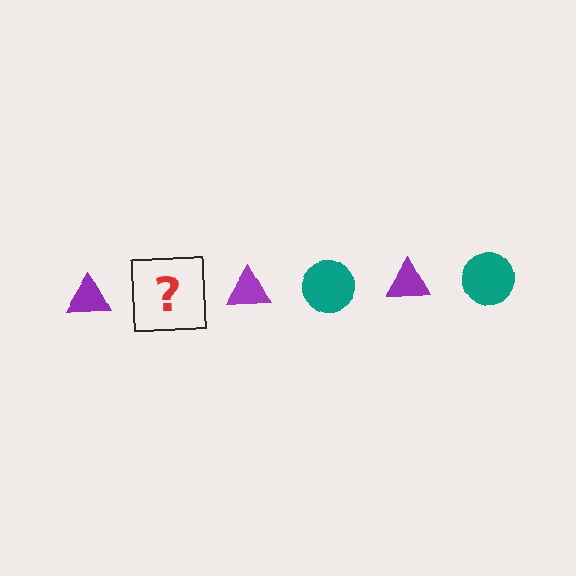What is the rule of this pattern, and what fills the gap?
The rule is that the pattern alternates between purple triangle and teal circle. The gap should be filled with a teal circle.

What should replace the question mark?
The question mark should be replaced with a teal circle.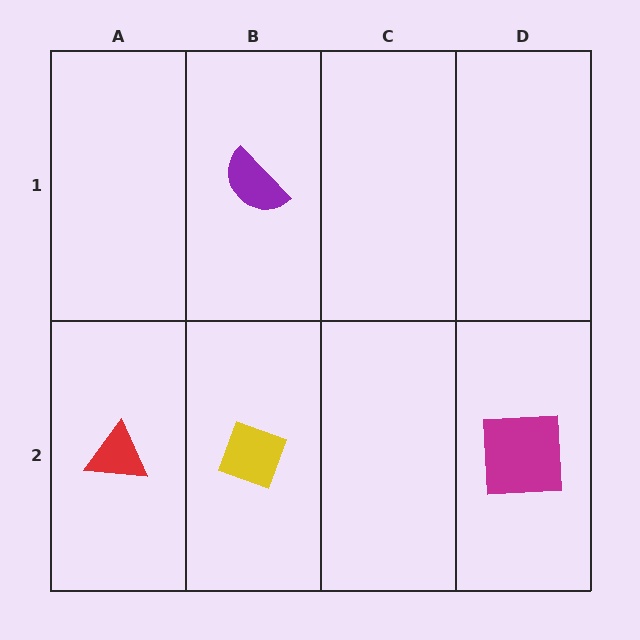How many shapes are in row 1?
1 shape.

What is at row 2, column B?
A yellow diamond.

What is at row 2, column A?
A red triangle.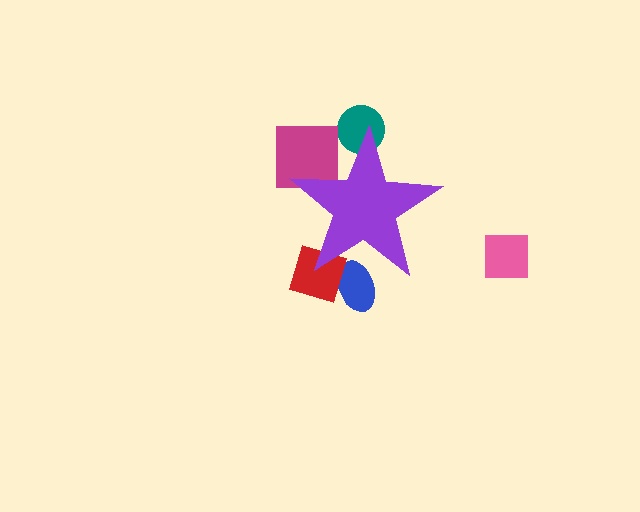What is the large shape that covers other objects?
A purple star.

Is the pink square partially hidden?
No, the pink square is fully visible.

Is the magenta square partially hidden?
Yes, the magenta square is partially hidden behind the purple star.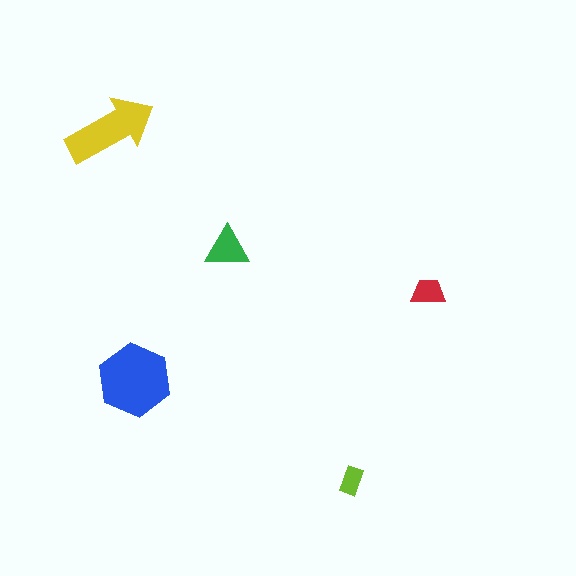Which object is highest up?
The yellow arrow is topmost.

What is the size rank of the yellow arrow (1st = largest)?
2nd.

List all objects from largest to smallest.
The blue hexagon, the yellow arrow, the green triangle, the red trapezoid, the lime rectangle.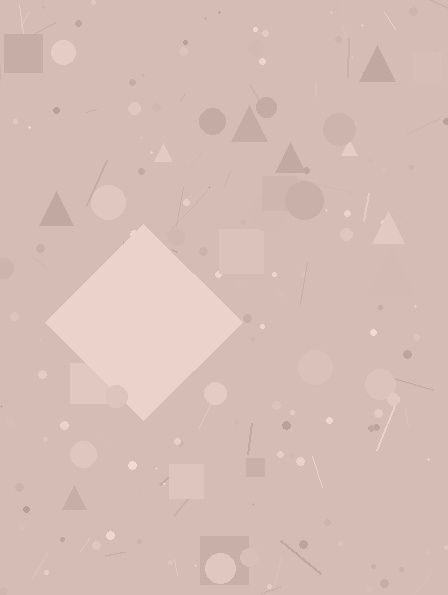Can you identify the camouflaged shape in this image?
The camouflaged shape is a diamond.